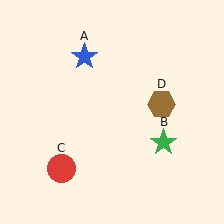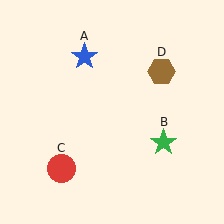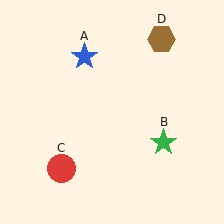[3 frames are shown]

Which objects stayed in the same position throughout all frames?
Blue star (object A) and green star (object B) and red circle (object C) remained stationary.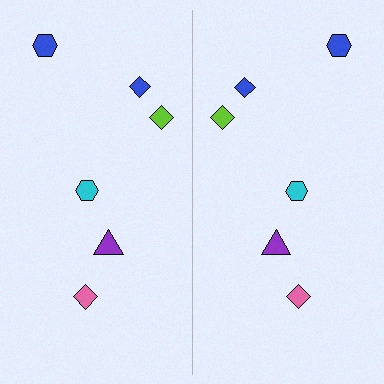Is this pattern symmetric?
Yes, this pattern has bilateral (reflection) symmetry.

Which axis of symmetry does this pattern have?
The pattern has a vertical axis of symmetry running through the center of the image.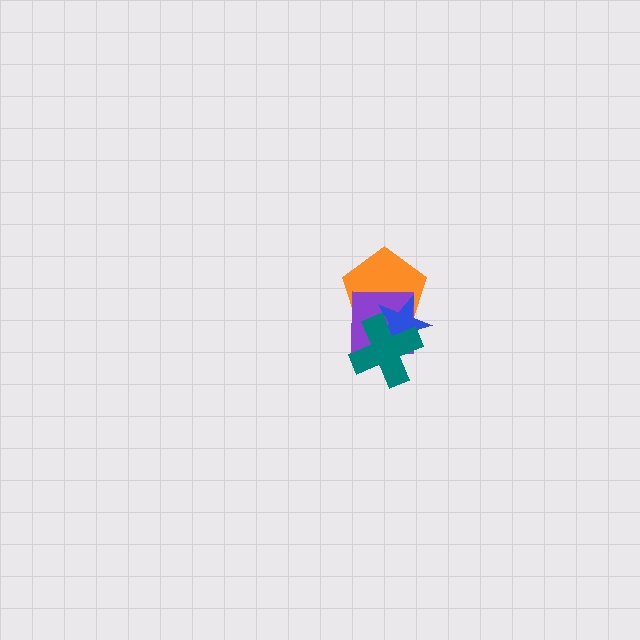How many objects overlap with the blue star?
3 objects overlap with the blue star.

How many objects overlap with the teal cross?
3 objects overlap with the teal cross.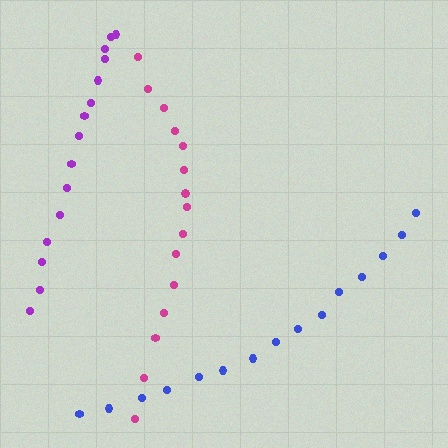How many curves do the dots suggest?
There are 3 distinct paths.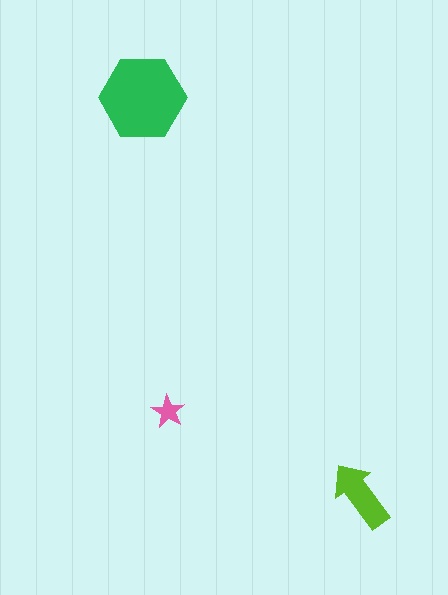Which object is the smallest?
The pink star.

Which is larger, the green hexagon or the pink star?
The green hexagon.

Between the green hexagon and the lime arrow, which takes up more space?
The green hexagon.